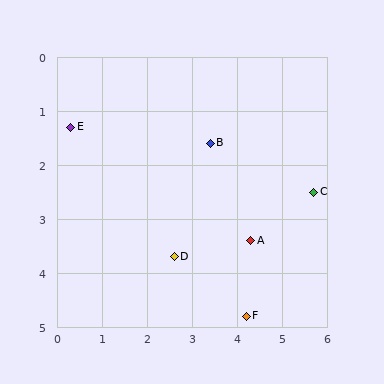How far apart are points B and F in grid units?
Points B and F are about 3.3 grid units apart.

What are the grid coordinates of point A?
Point A is at approximately (4.3, 3.4).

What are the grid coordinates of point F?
Point F is at approximately (4.2, 4.8).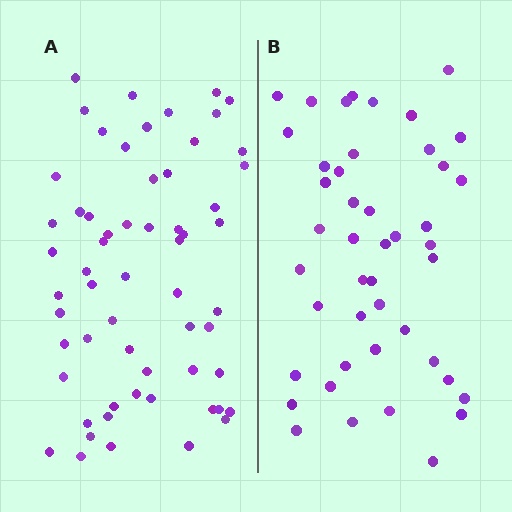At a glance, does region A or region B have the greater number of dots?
Region A (the left region) has more dots.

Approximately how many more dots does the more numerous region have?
Region A has approximately 15 more dots than region B.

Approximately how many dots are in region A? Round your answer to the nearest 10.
About 60 dots.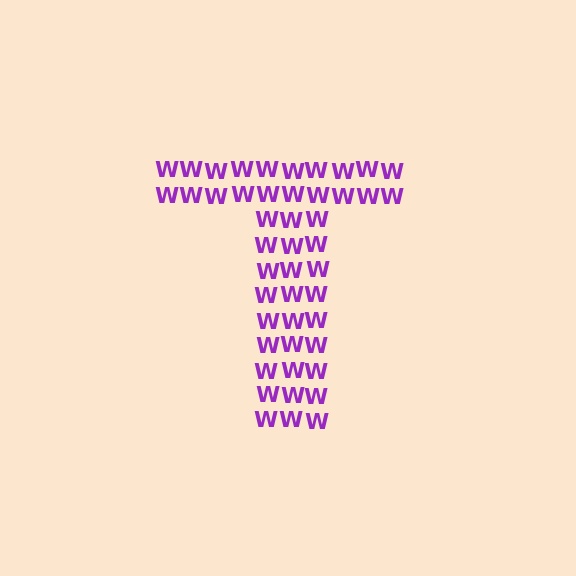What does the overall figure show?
The overall figure shows the letter T.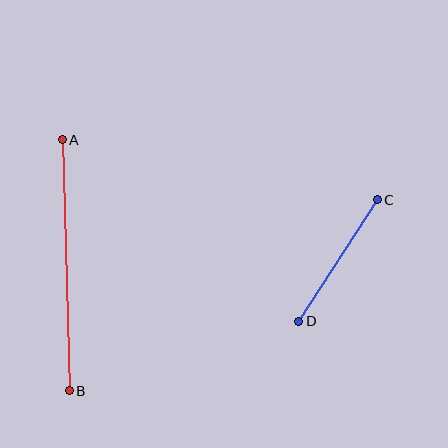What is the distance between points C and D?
The distance is approximately 145 pixels.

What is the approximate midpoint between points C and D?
The midpoint is at approximately (338, 261) pixels.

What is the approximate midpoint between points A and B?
The midpoint is at approximately (66, 265) pixels.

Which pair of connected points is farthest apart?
Points A and B are farthest apart.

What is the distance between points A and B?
The distance is approximately 251 pixels.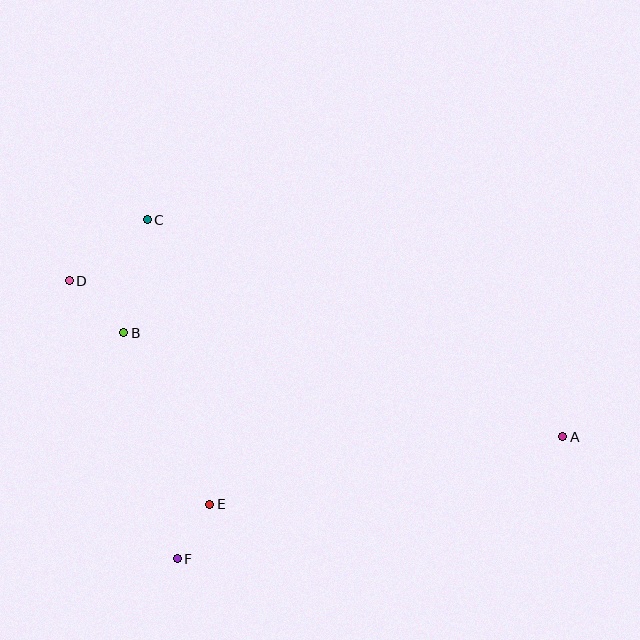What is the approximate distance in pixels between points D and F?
The distance between D and F is approximately 298 pixels.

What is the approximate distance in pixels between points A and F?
The distance between A and F is approximately 404 pixels.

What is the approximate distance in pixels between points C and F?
The distance between C and F is approximately 340 pixels.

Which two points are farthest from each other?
Points A and D are farthest from each other.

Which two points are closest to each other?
Points E and F are closest to each other.